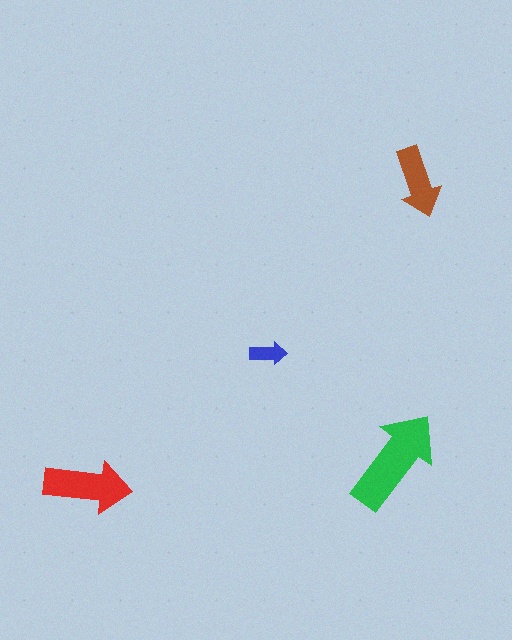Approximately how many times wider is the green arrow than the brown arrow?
About 1.5 times wider.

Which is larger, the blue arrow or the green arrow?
The green one.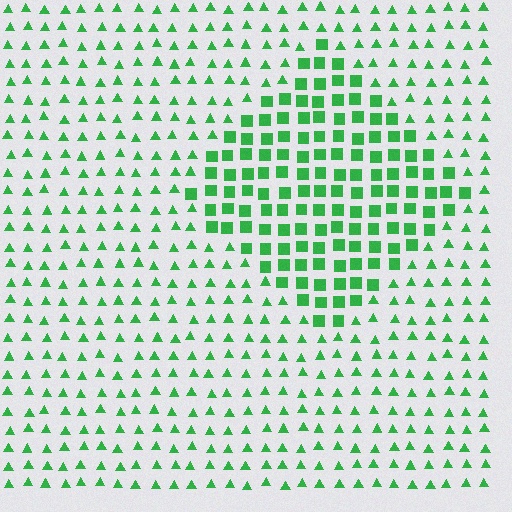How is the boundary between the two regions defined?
The boundary is defined by a change in element shape: squares inside vs. triangles outside. All elements share the same color and spacing.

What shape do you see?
I see a diamond.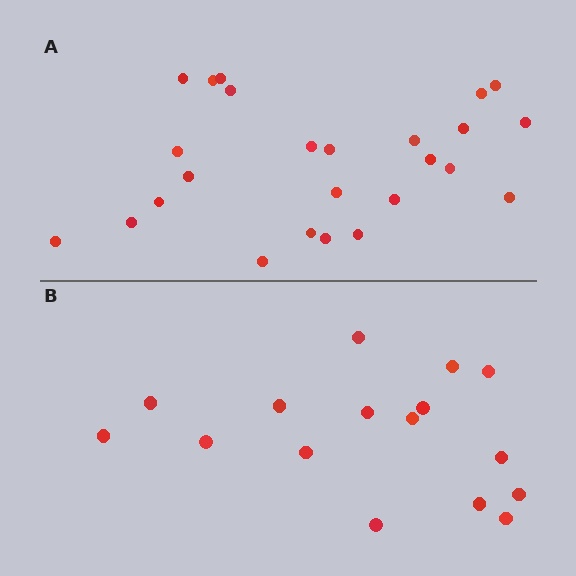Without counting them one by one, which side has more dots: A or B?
Region A (the top region) has more dots.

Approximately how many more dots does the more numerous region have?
Region A has roughly 8 or so more dots than region B.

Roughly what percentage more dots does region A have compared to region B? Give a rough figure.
About 55% more.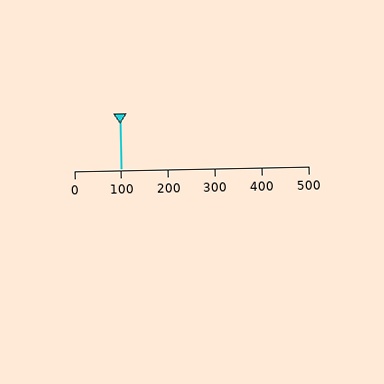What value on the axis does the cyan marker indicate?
The marker indicates approximately 100.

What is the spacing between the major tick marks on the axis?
The major ticks are spaced 100 apart.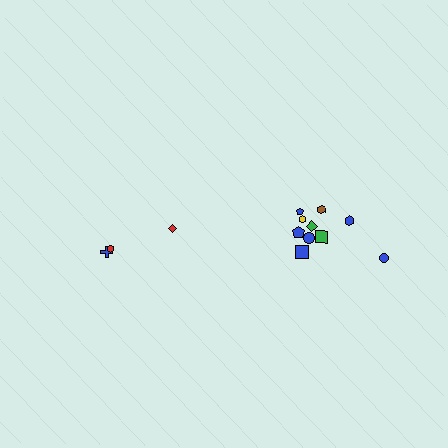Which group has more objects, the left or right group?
The right group.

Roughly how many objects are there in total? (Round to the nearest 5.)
Roughly 15 objects in total.